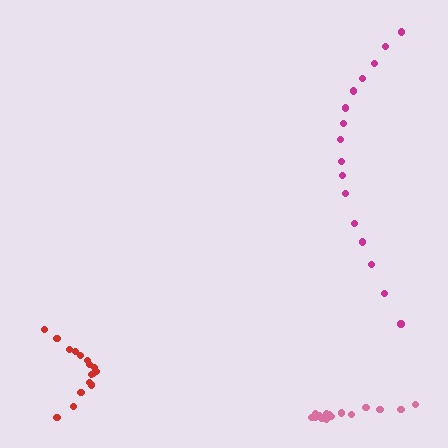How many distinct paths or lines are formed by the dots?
There are 3 distinct paths.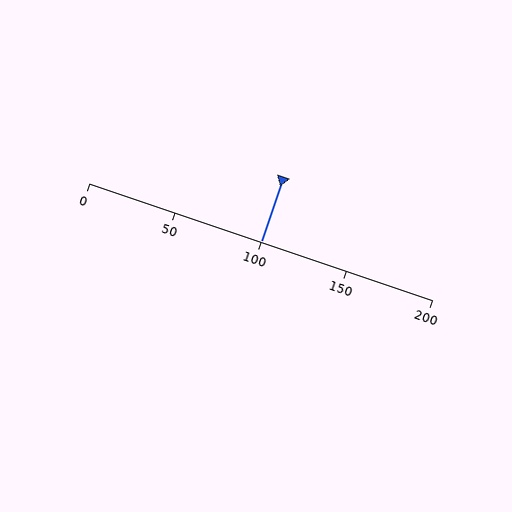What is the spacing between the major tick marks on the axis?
The major ticks are spaced 50 apart.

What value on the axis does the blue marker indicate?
The marker indicates approximately 100.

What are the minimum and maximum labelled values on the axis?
The axis runs from 0 to 200.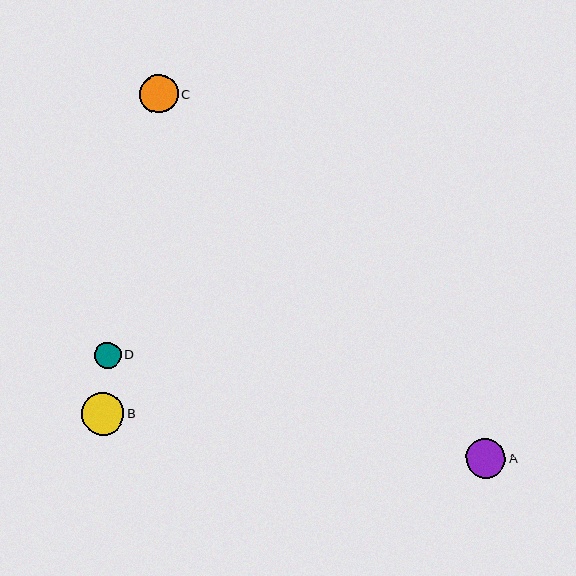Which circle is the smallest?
Circle D is the smallest with a size of approximately 27 pixels.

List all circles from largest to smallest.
From largest to smallest: B, A, C, D.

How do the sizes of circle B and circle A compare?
Circle B and circle A are approximately the same size.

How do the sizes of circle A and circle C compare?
Circle A and circle C are approximately the same size.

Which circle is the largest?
Circle B is the largest with a size of approximately 42 pixels.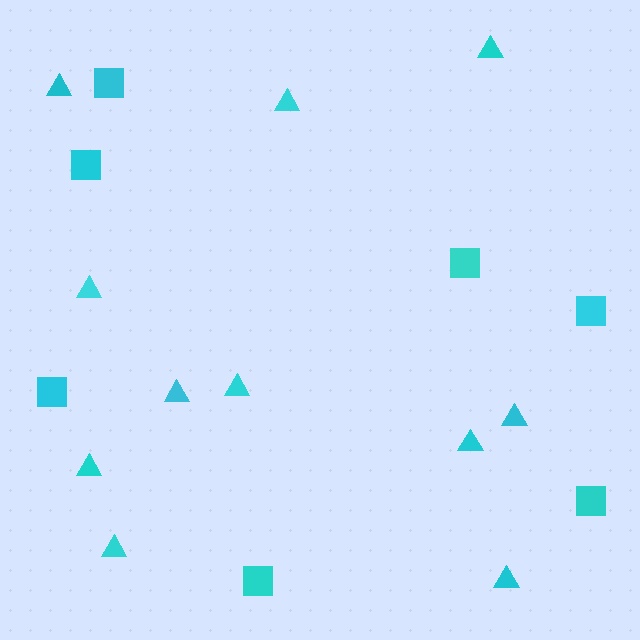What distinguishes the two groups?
There are 2 groups: one group of triangles (11) and one group of squares (7).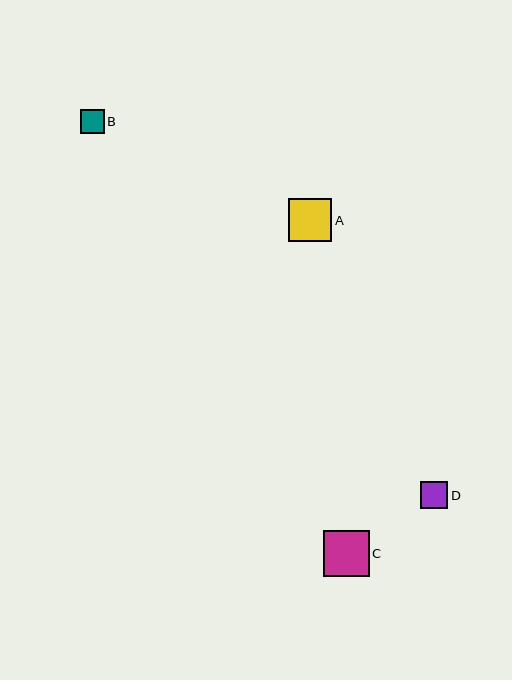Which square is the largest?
Square C is the largest with a size of approximately 46 pixels.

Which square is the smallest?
Square B is the smallest with a size of approximately 24 pixels.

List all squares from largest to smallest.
From largest to smallest: C, A, D, B.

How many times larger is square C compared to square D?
Square C is approximately 1.7 times the size of square D.